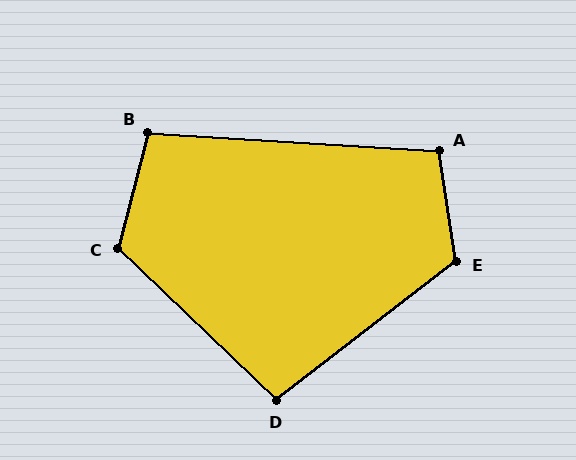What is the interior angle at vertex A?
Approximately 102 degrees (obtuse).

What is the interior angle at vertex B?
Approximately 101 degrees (obtuse).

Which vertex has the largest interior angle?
C, at approximately 119 degrees.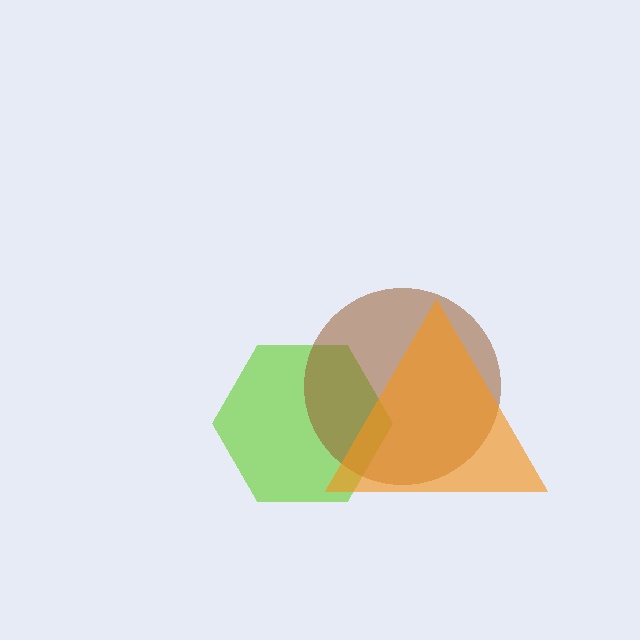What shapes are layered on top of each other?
The layered shapes are: a lime hexagon, a brown circle, an orange triangle.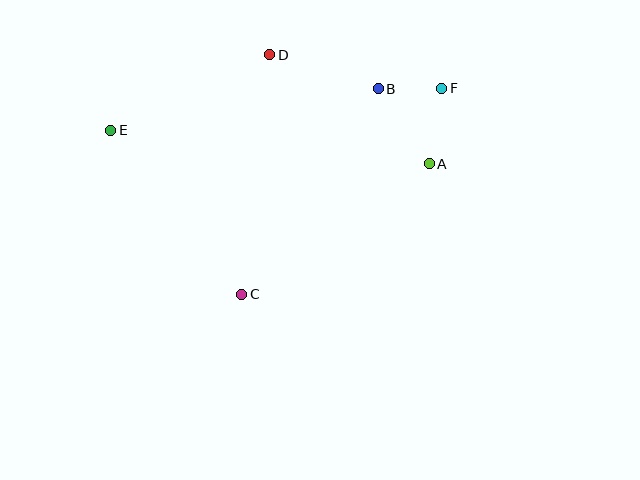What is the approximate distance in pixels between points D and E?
The distance between D and E is approximately 176 pixels.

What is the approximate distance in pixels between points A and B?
The distance between A and B is approximately 91 pixels.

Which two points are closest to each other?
Points B and F are closest to each other.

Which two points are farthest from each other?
Points E and F are farthest from each other.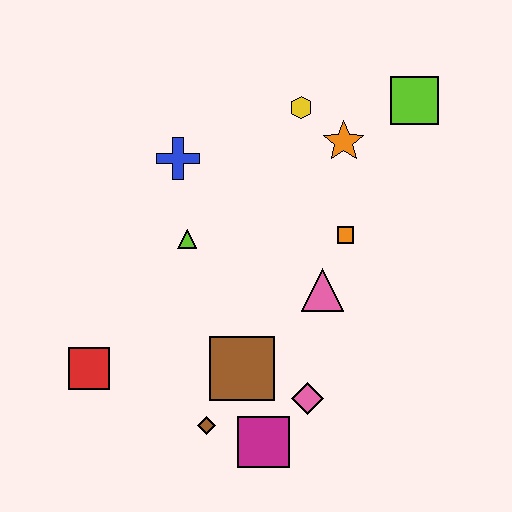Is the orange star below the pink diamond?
No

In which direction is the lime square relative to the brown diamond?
The lime square is above the brown diamond.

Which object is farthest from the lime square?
The red square is farthest from the lime square.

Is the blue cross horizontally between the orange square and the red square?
Yes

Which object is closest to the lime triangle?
The blue cross is closest to the lime triangle.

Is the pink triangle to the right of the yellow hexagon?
Yes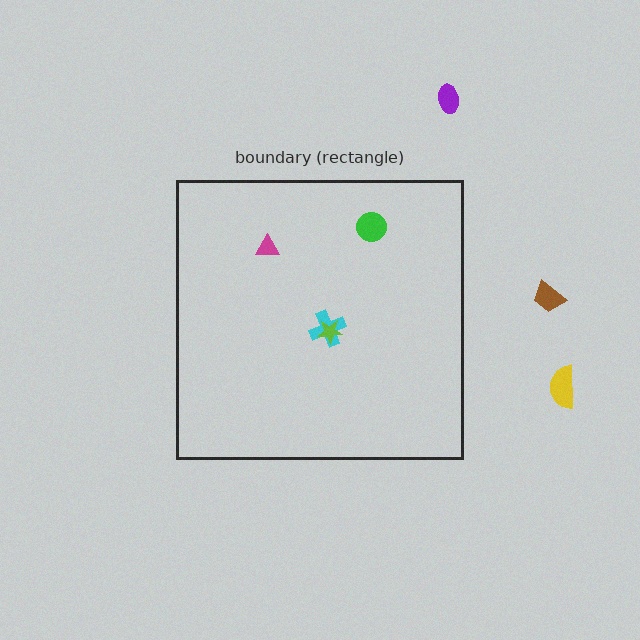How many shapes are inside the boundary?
4 inside, 3 outside.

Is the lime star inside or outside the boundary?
Inside.